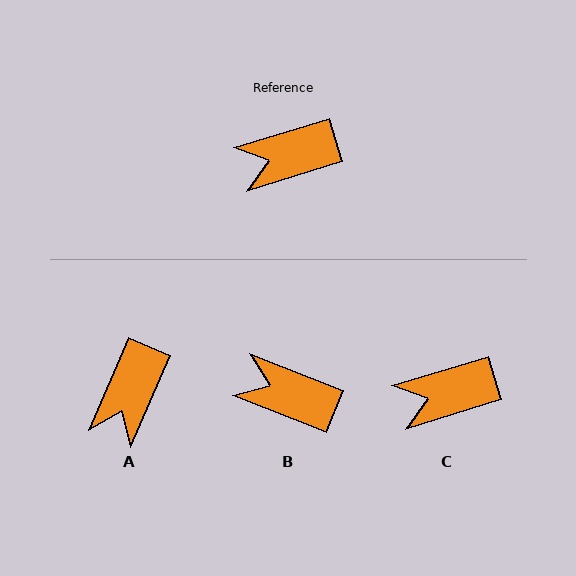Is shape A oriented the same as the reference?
No, it is off by about 50 degrees.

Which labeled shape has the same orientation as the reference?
C.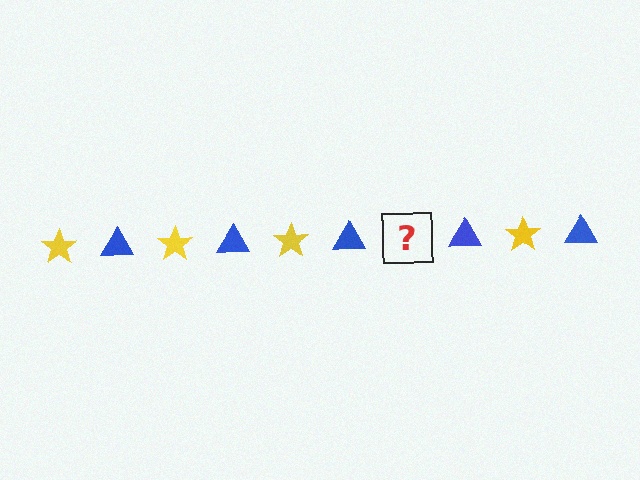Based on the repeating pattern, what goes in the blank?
The blank should be a yellow star.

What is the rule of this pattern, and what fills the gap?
The rule is that the pattern alternates between yellow star and blue triangle. The gap should be filled with a yellow star.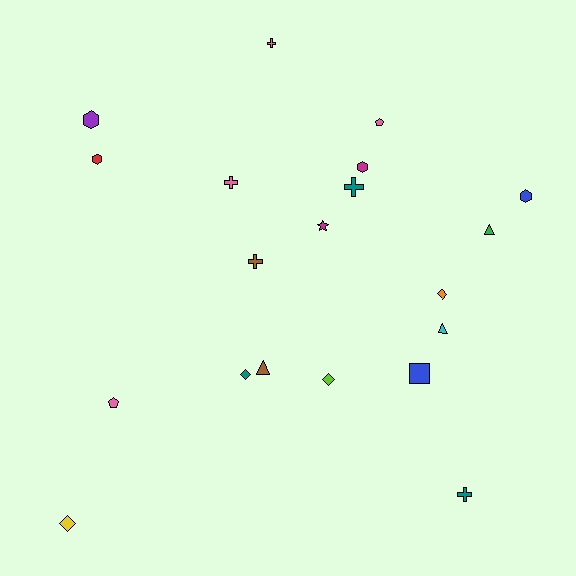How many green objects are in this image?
There is 1 green object.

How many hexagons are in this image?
There are 4 hexagons.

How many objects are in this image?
There are 20 objects.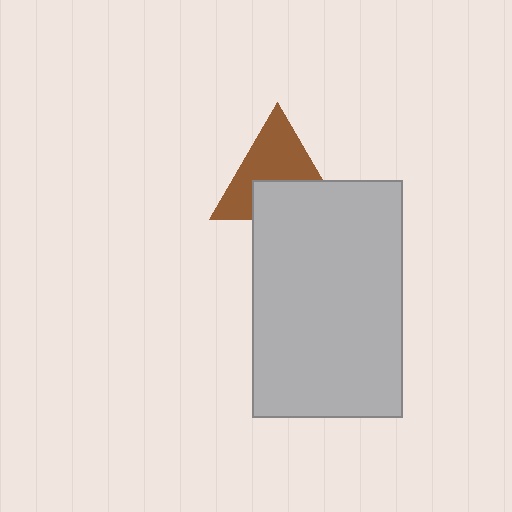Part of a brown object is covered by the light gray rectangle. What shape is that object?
It is a triangle.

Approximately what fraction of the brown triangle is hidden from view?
Roughly 41% of the brown triangle is hidden behind the light gray rectangle.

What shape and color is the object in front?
The object in front is a light gray rectangle.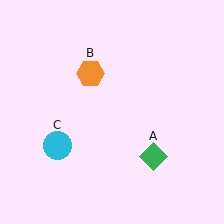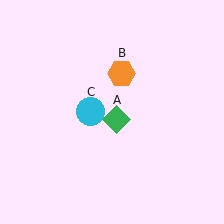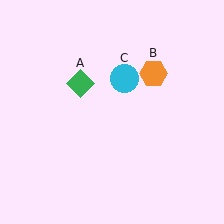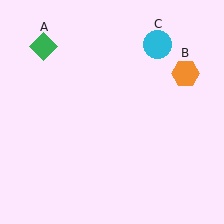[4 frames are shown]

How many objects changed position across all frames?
3 objects changed position: green diamond (object A), orange hexagon (object B), cyan circle (object C).